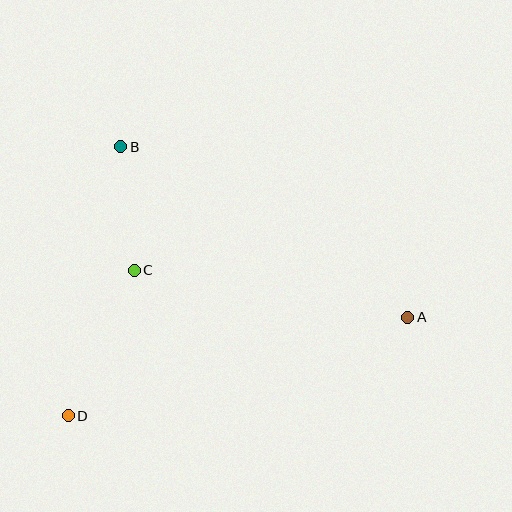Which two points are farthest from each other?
Points A and D are farthest from each other.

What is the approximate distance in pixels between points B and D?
The distance between B and D is approximately 274 pixels.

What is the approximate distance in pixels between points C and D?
The distance between C and D is approximately 160 pixels.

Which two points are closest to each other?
Points B and C are closest to each other.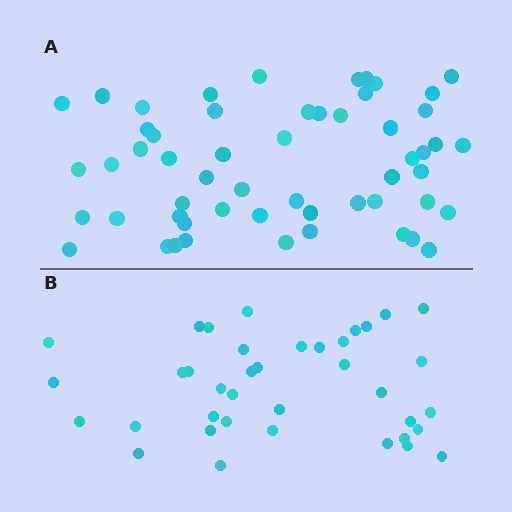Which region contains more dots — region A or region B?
Region A (the top region) has more dots.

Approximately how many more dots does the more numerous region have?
Region A has approximately 15 more dots than region B.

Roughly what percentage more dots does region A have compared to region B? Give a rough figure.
About 45% more.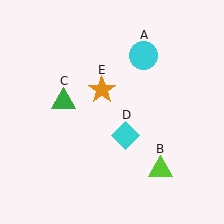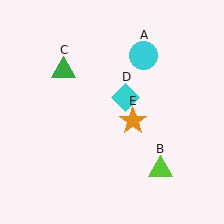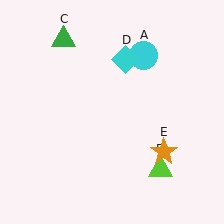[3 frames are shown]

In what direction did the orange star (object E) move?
The orange star (object E) moved down and to the right.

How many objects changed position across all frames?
3 objects changed position: green triangle (object C), cyan diamond (object D), orange star (object E).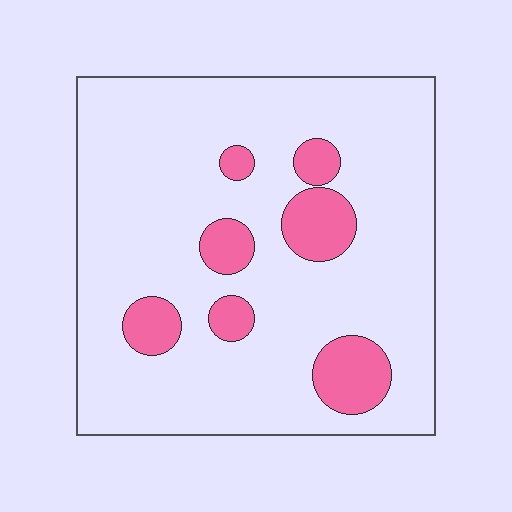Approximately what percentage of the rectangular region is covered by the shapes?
Approximately 15%.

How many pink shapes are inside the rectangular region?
7.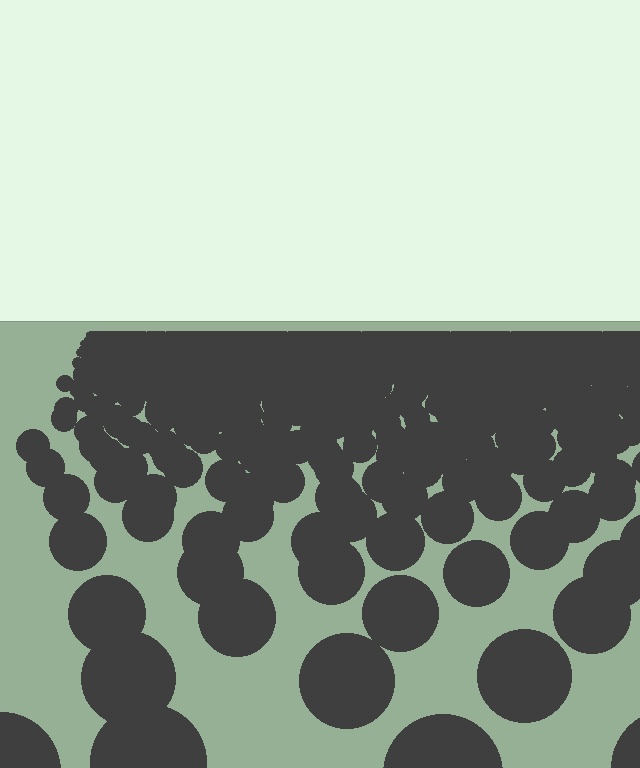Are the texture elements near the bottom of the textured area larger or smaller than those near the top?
Larger. Near the bottom, elements are closer to the viewer and appear at a bigger on-screen size.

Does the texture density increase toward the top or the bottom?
Density increases toward the top.